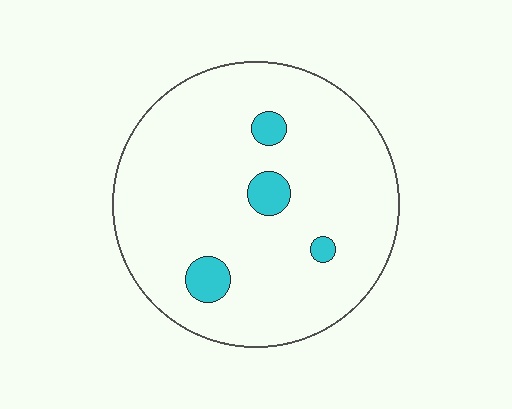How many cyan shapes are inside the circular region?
4.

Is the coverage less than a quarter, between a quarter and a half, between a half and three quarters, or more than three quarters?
Less than a quarter.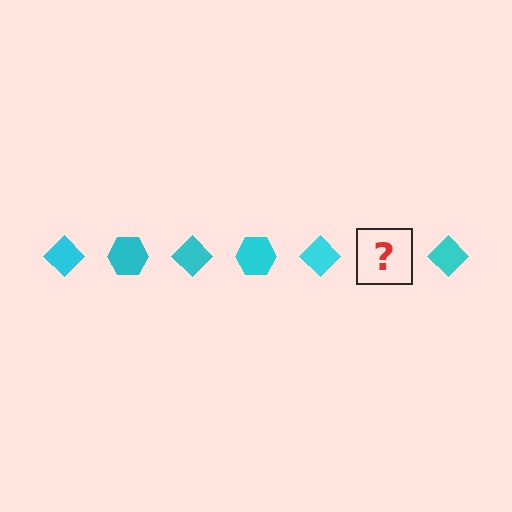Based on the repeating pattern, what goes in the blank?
The blank should be a cyan hexagon.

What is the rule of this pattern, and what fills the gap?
The rule is that the pattern cycles through diamond, hexagon shapes in cyan. The gap should be filled with a cyan hexagon.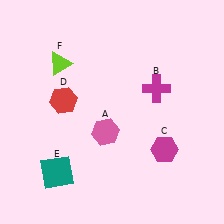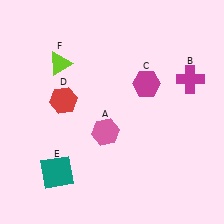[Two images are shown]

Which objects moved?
The objects that moved are: the magenta cross (B), the magenta hexagon (C).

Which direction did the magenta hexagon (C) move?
The magenta hexagon (C) moved up.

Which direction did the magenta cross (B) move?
The magenta cross (B) moved right.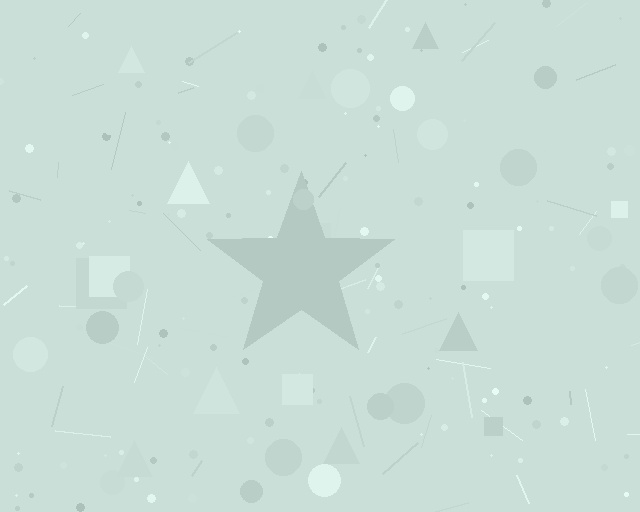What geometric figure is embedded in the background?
A star is embedded in the background.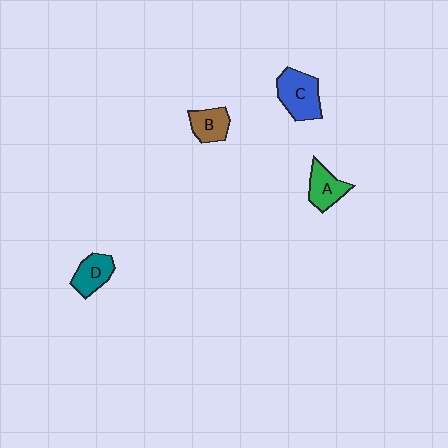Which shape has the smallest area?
Shape B (brown).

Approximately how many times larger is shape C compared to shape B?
Approximately 1.6 times.